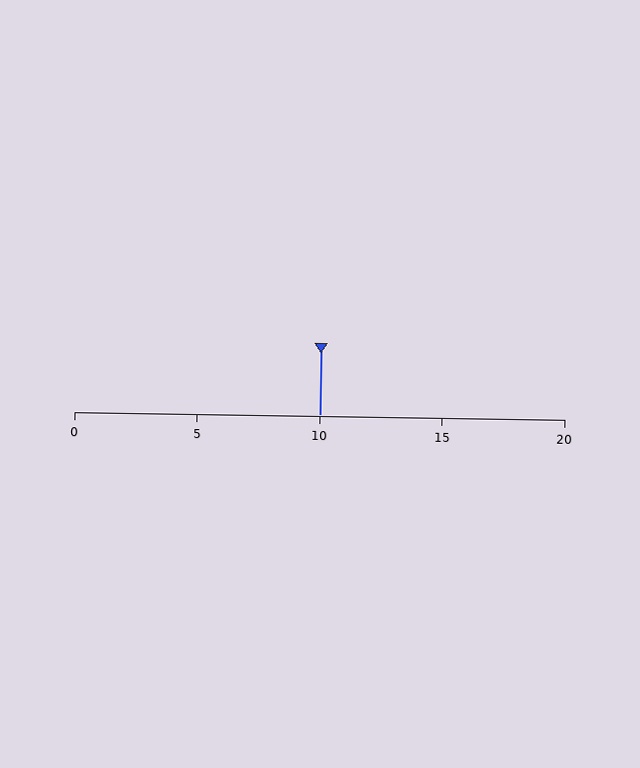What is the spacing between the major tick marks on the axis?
The major ticks are spaced 5 apart.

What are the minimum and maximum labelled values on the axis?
The axis runs from 0 to 20.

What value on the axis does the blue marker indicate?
The marker indicates approximately 10.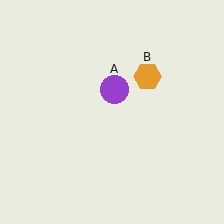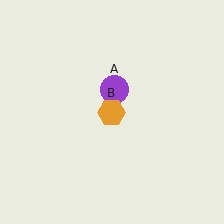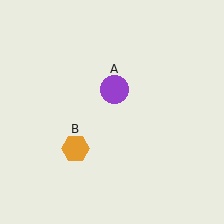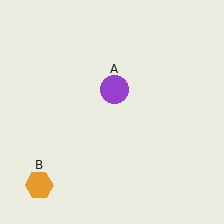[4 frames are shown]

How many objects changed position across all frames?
1 object changed position: orange hexagon (object B).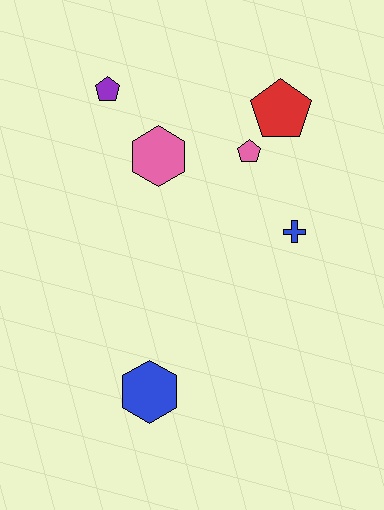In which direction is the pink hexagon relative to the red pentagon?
The pink hexagon is to the left of the red pentagon.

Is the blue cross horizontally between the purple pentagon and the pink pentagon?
No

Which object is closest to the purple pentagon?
The pink hexagon is closest to the purple pentagon.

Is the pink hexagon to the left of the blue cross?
Yes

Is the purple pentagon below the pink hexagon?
No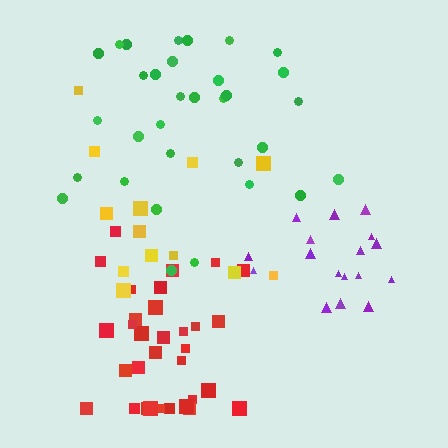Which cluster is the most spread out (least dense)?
Yellow.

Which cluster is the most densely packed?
Purple.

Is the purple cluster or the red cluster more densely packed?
Purple.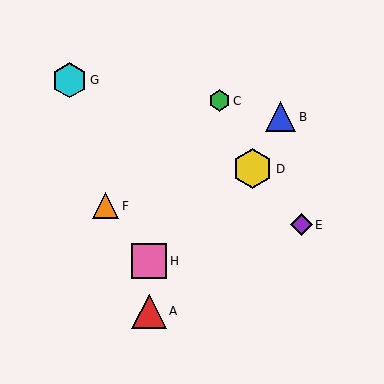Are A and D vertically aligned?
No, A is at x≈149 and D is at x≈253.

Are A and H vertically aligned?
Yes, both are at x≈149.